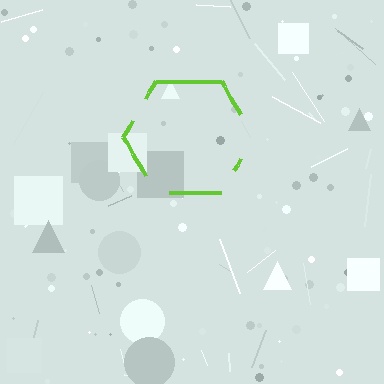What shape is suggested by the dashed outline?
The dashed outline suggests a hexagon.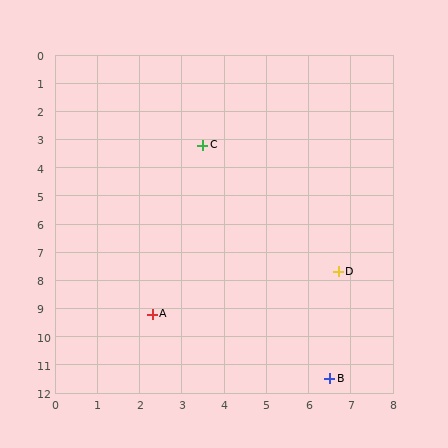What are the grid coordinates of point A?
Point A is at approximately (2.3, 9.2).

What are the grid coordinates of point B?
Point B is at approximately (6.5, 11.5).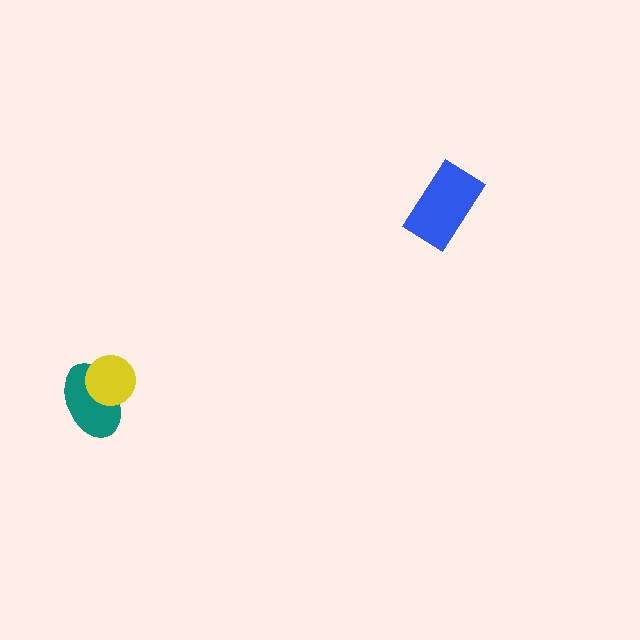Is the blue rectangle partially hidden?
No, no other shape covers it.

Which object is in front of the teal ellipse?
The yellow circle is in front of the teal ellipse.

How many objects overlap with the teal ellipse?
1 object overlaps with the teal ellipse.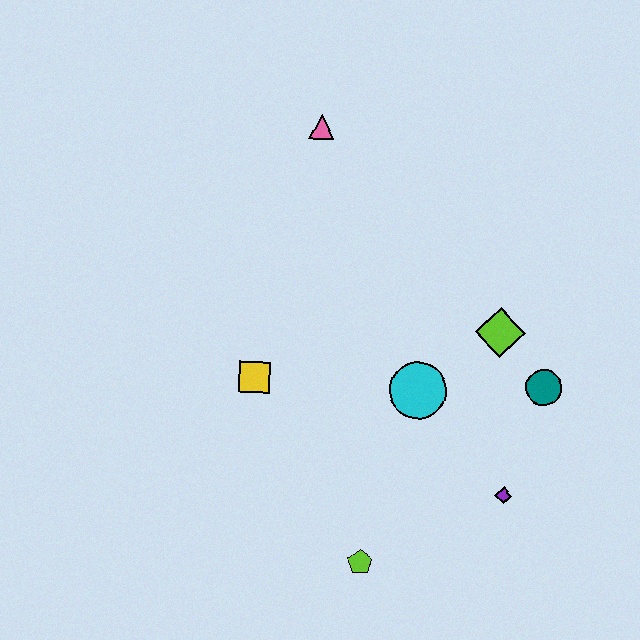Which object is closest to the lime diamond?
The teal circle is closest to the lime diamond.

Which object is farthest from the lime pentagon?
The pink triangle is farthest from the lime pentagon.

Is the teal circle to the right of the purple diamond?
Yes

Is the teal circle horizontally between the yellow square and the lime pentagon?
No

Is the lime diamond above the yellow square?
Yes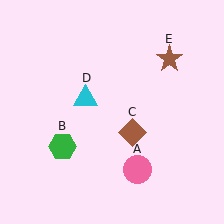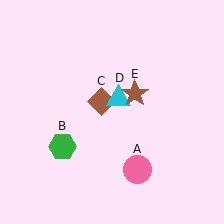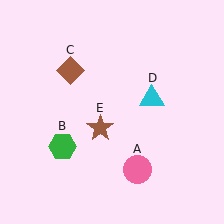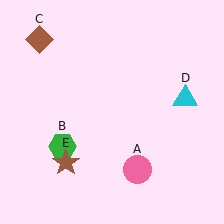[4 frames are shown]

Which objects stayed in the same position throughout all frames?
Pink circle (object A) and green hexagon (object B) remained stationary.